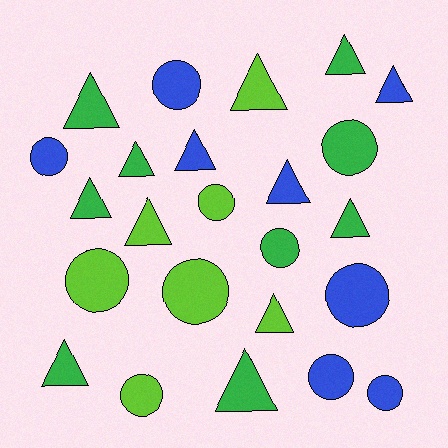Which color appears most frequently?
Green, with 9 objects.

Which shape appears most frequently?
Triangle, with 13 objects.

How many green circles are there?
There are 2 green circles.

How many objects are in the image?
There are 24 objects.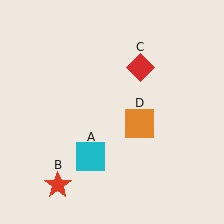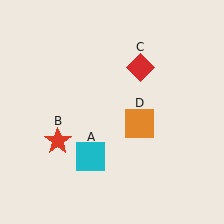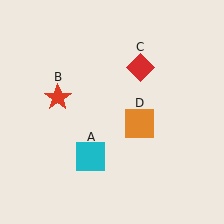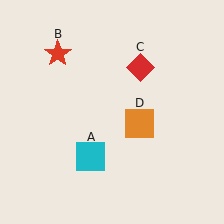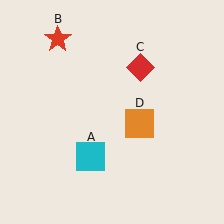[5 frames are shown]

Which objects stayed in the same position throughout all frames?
Cyan square (object A) and red diamond (object C) and orange square (object D) remained stationary.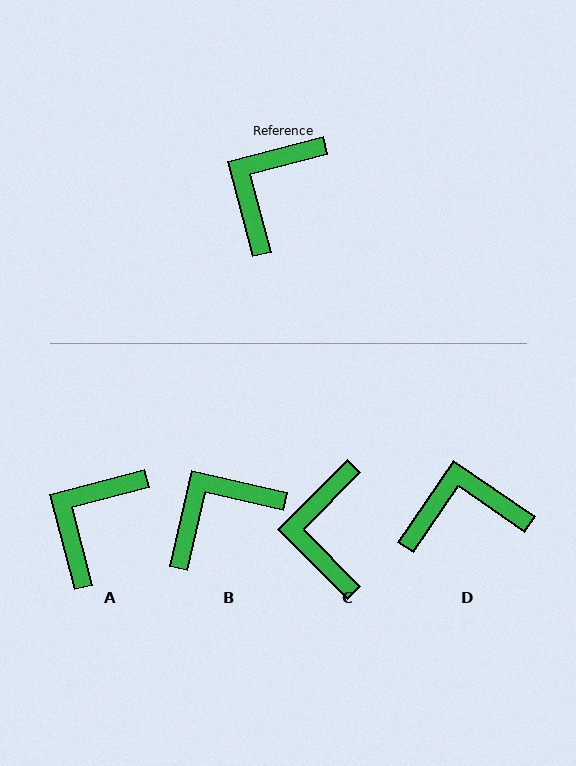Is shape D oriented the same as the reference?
No, it is off by about 49 degrees.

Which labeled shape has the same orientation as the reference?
A.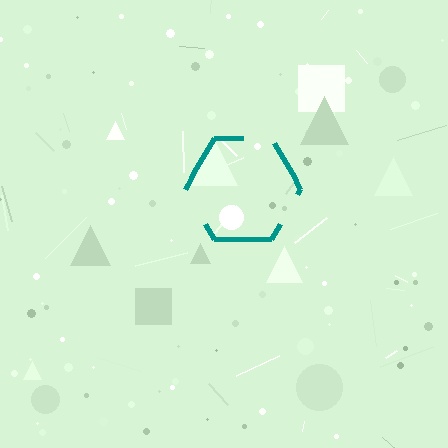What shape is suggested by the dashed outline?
The dashed outline suggests a hexagon.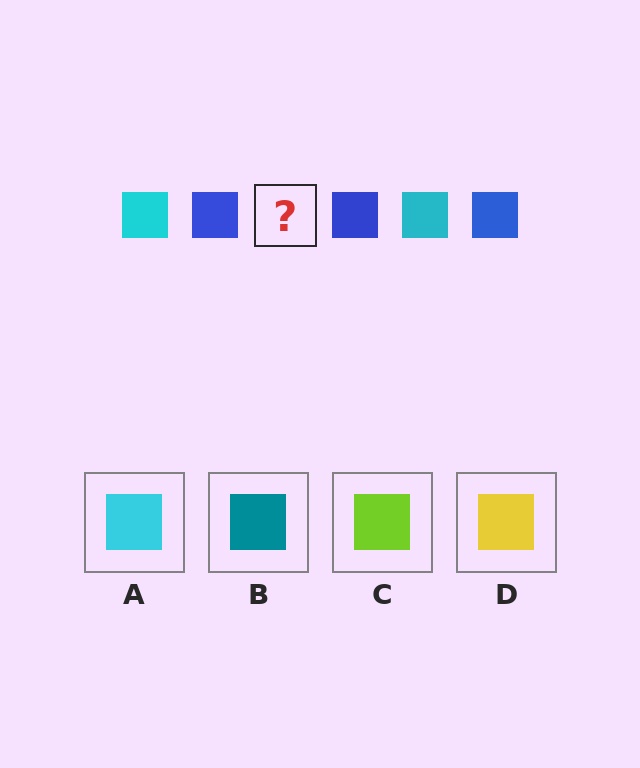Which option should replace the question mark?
Option A.